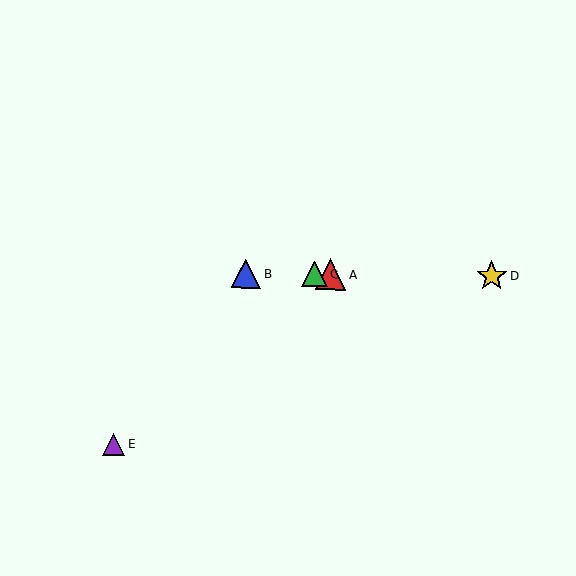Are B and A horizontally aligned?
Yes, both are at y≈274.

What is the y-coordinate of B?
Object B is at y≈274.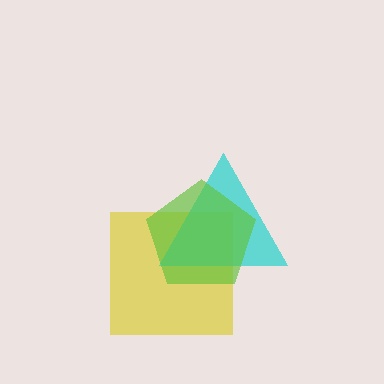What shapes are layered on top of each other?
The layered shapes are: a yellow square, a cyan triangle, a lime pentagon.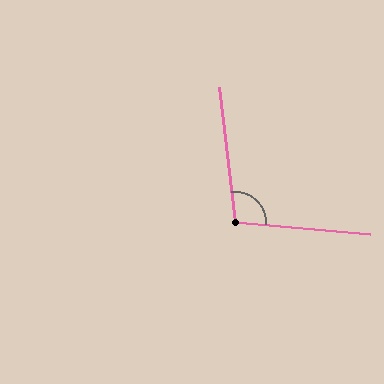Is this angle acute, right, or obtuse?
It is obtuse.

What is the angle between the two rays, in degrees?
Approximately 102 degrees.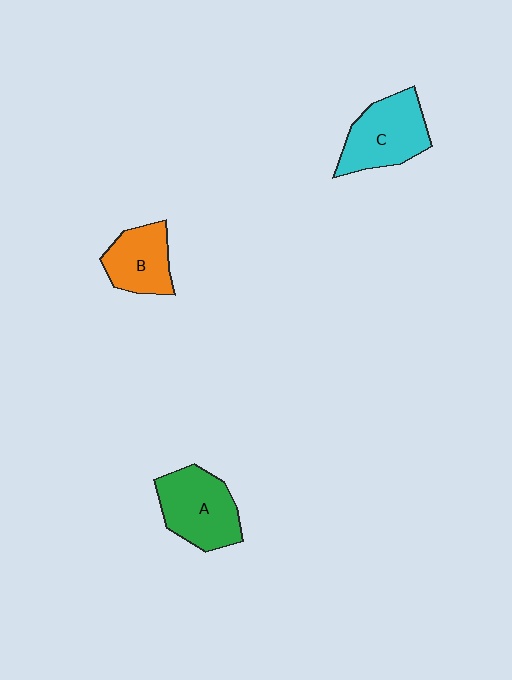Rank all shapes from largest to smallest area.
From largest to smallest: A (green), C (cyan), B (orange).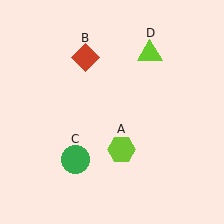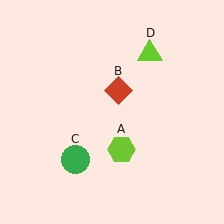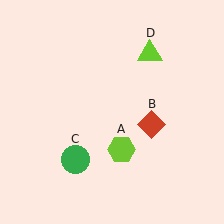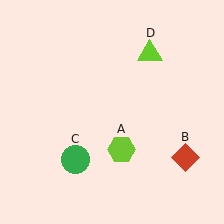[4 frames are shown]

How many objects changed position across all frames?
1 object changed position: red diamond (object B).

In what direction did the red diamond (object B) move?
The red diamond (object B) moved down and to the right.